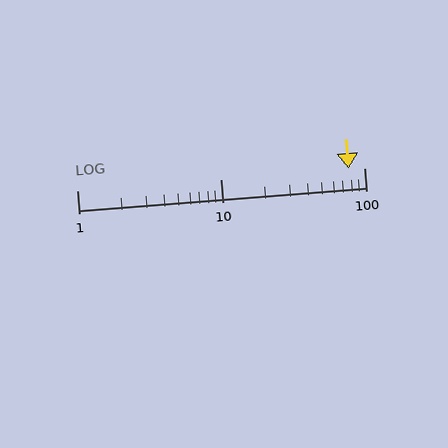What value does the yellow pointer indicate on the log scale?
The pointer indicates approximately 78.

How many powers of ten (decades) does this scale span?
The scale spans 2 decades, from 1 to 100.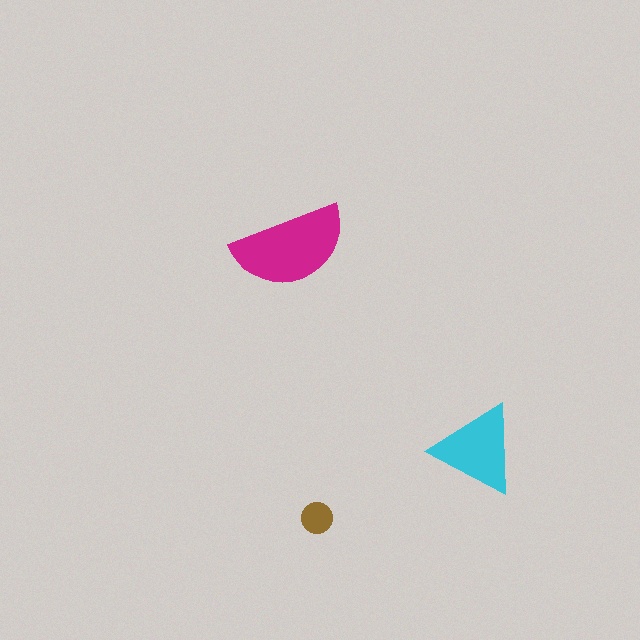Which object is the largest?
The magenta semicircle.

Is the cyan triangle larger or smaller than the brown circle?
Larger.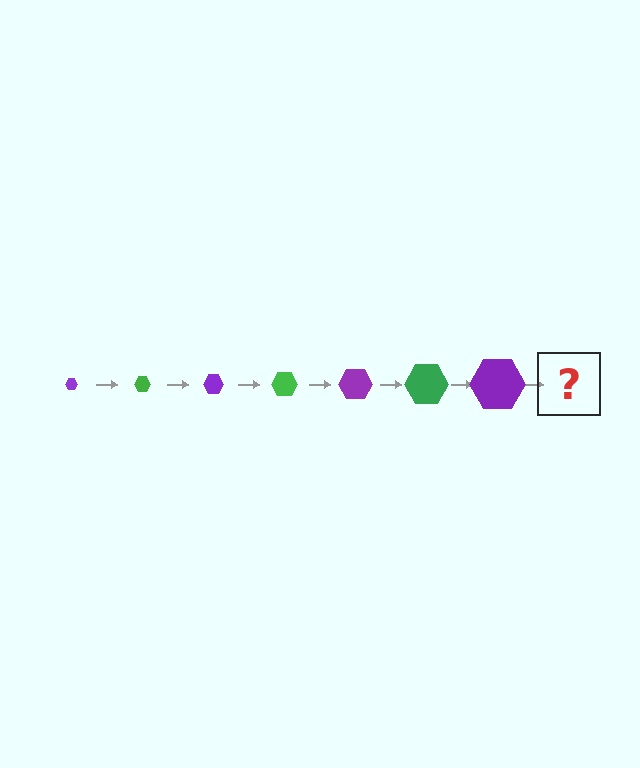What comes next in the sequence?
The next element should be a green hexagon, larger than the previous one.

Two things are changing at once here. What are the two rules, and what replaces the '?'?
The two rules are that the hexagon grows larger each step and the color cycles through purple and green. The '?' should be a green hexagon, larger than the previous one.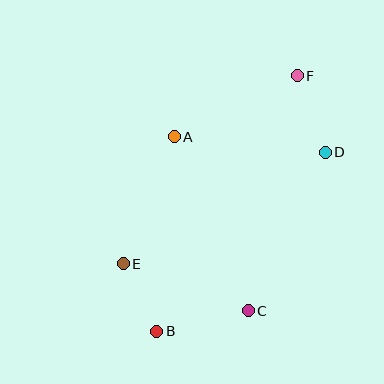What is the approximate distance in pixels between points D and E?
The distance between D and E is approximately 231 pixels.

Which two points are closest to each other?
Points B and E are closest to each other.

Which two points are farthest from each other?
Points B and F are farthest from each other.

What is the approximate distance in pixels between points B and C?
The distance between B and C is approximately 94 pixels.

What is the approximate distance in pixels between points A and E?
The distance between A and E is approximately 137 pixels.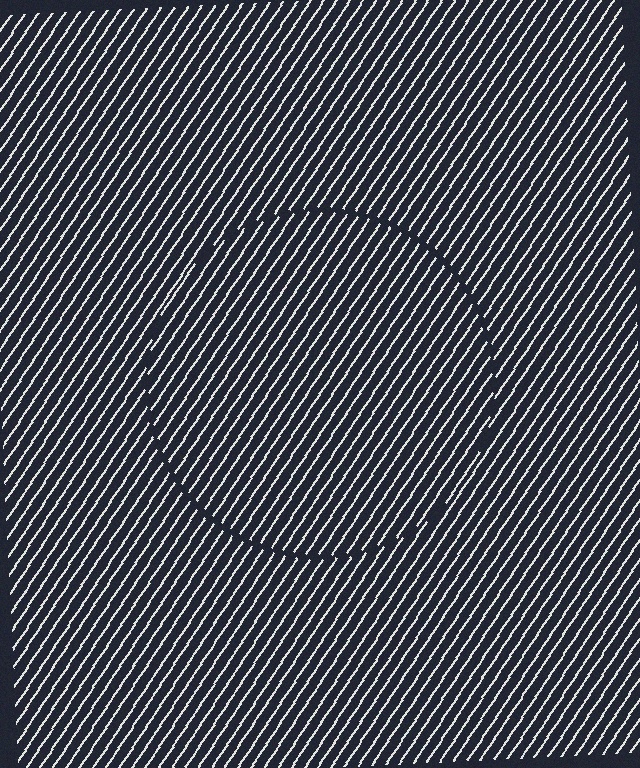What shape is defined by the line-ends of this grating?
An illusory circle. The interior of the shape contains the same grating, shifted by half a period — the contour is defined by the phase discontinuity where line-ends from the inner and outer gratings abut.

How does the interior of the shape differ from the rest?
The interior of the shape contains the same grating, shifted by half a period — the contour is defined by the phase discontinuity where line-ends from the inner and outer gratings abut.